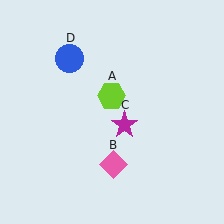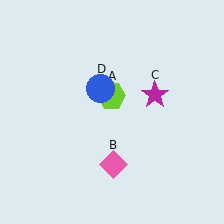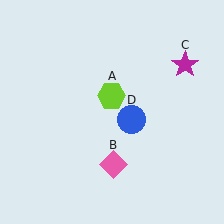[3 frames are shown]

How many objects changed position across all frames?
2 objects changed position: magenta star (object C), blue circle (object D).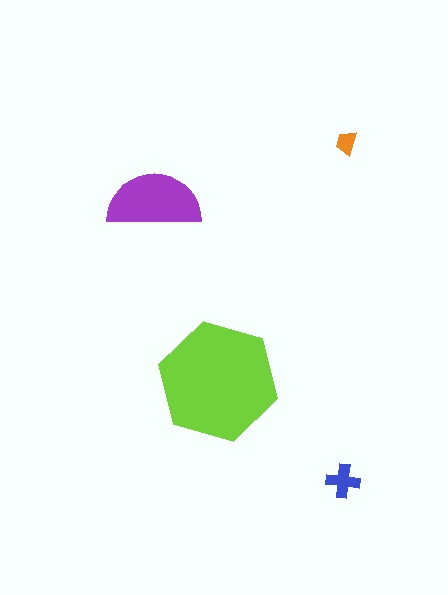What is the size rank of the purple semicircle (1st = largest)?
2nd.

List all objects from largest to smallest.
The lime hexagon, the purple semicircle, the blue cross, the orange trapezoid.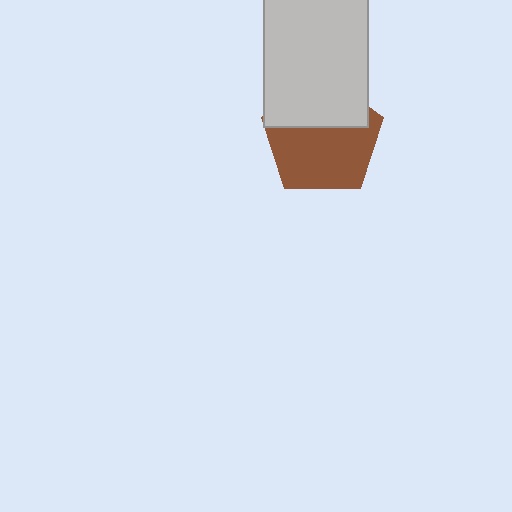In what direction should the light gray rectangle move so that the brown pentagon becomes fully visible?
The light gray rectangle should move up. That is the shortest direction to clear the overlap and leave the brown pentagon fully visible.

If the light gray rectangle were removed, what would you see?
You would see the complete brown pentagon.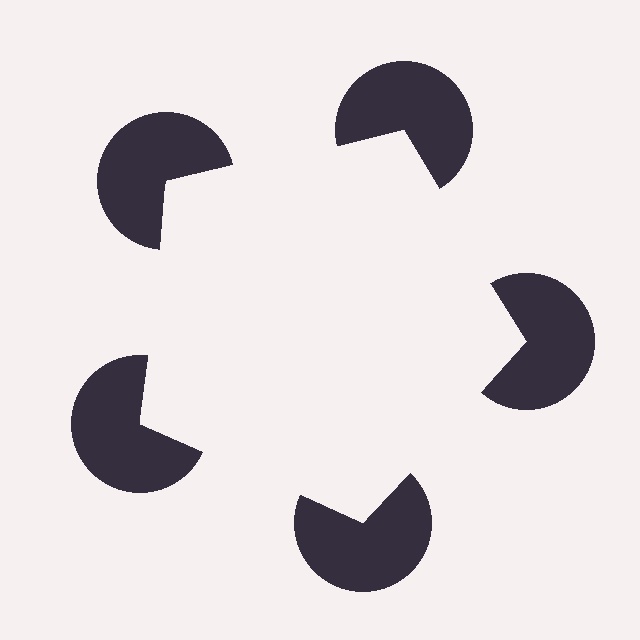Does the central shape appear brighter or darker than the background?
It typically appears slightly brighter than the background, even though no actual brightness change is drawn.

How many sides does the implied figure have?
5 sides.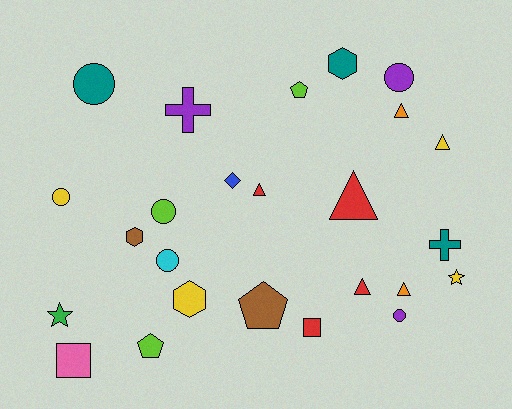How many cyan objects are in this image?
There is 1 cyan object.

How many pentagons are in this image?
There are 3 pentagons.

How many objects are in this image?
There are 25 objects.